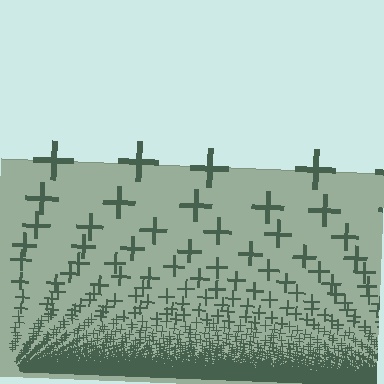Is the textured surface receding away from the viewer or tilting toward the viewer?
The surface appears to tilt toward the viewer. Texture elements get larger and sparser toward the top.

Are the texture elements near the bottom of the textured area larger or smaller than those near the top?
Smaller. The gradient is inverted — elements near the bottom are smaller and denser.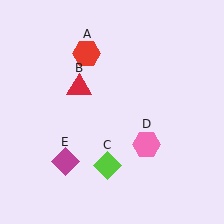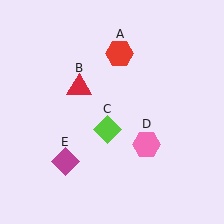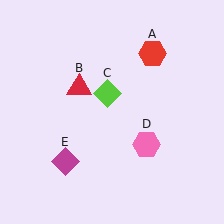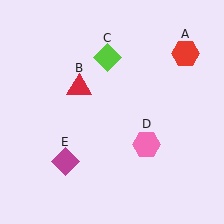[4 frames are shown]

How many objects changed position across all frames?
2 objects changed position: red hexagon (object A), lime diamond (object C).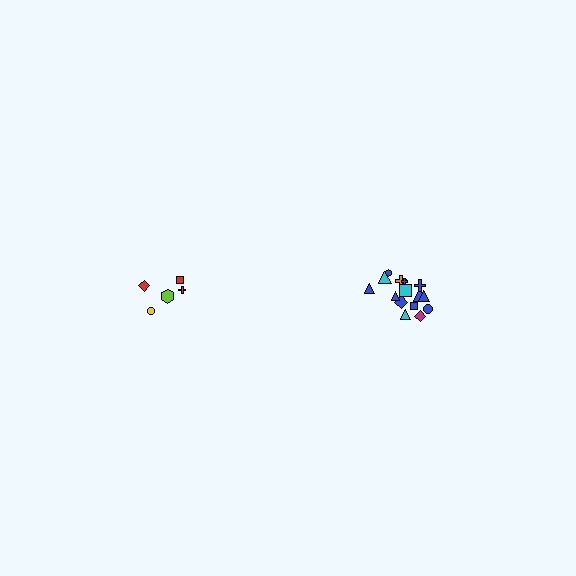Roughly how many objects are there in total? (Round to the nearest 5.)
Roughly 20 objects in total.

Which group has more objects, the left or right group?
The right group.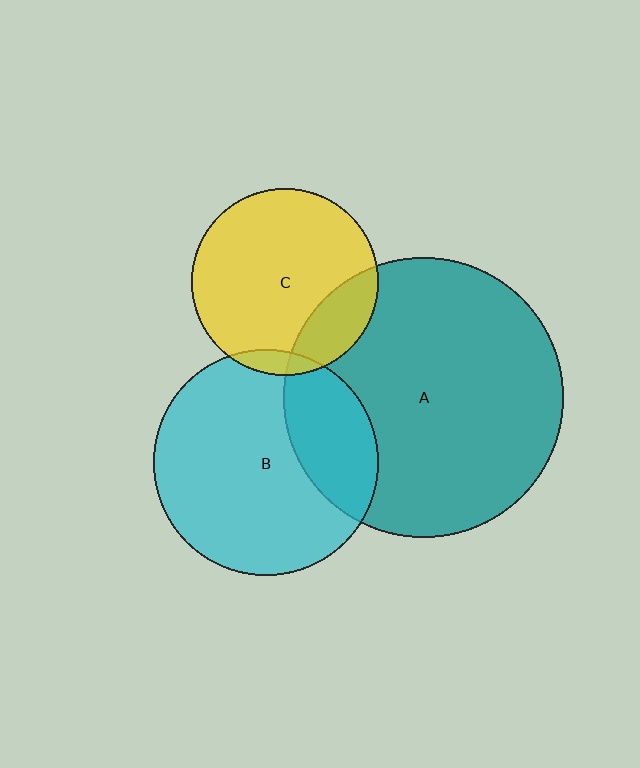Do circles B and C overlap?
Yes.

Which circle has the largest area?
Circle A (teal).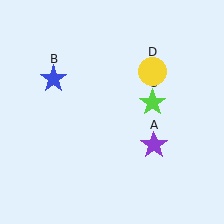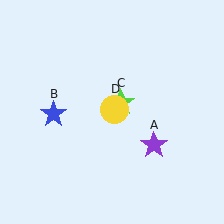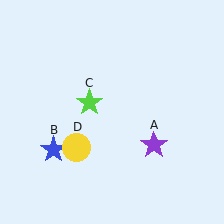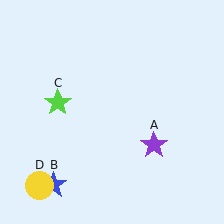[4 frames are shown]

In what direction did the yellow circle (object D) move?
The yellow circle (object D) moved down and to the left.